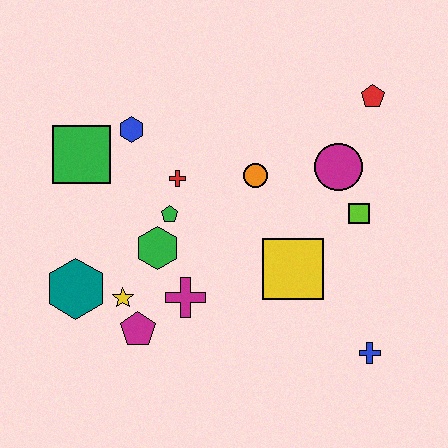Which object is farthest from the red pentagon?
The teal hexagon is farthest from the red pentagon.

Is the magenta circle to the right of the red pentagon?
No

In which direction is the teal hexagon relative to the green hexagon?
The teal hexagon is to the left of the green hexagon.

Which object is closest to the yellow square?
The lime square is closest to the yellow square.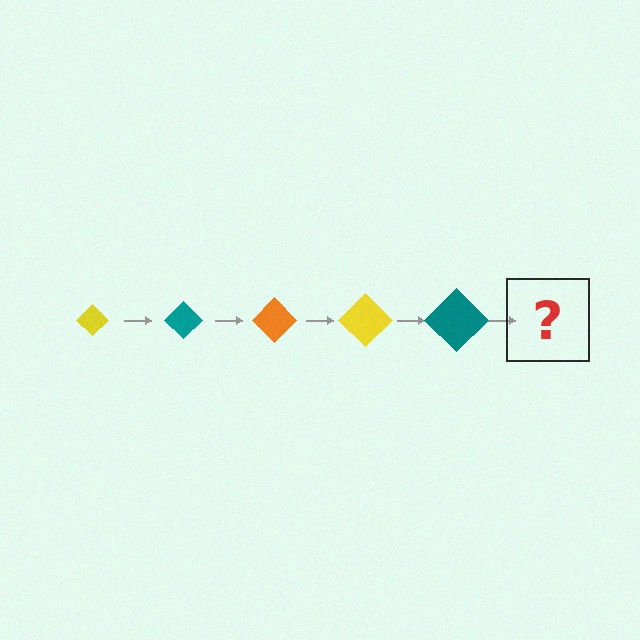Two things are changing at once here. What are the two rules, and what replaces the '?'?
The two rules are that the diamond grows larger each step and the color cycles through yellow, teal, and orange. The '?' should be an orange diamond, larger than the previous one.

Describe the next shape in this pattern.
It should be an orange diamond, larger than the previous one.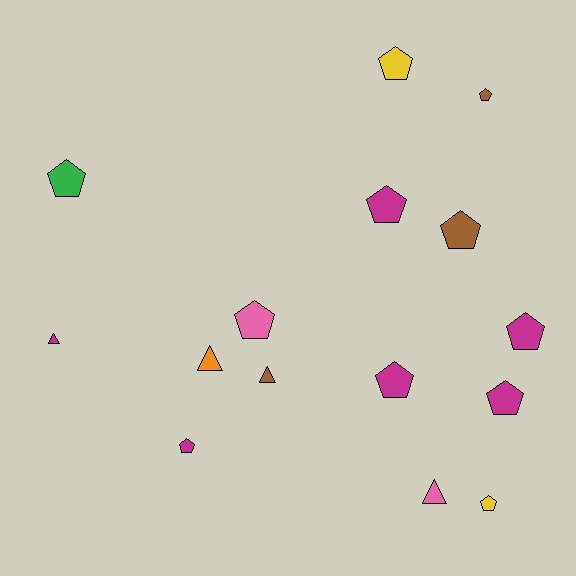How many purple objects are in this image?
There are no purple objects.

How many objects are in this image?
There are 15 objects.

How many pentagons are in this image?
There are 11 pentagons.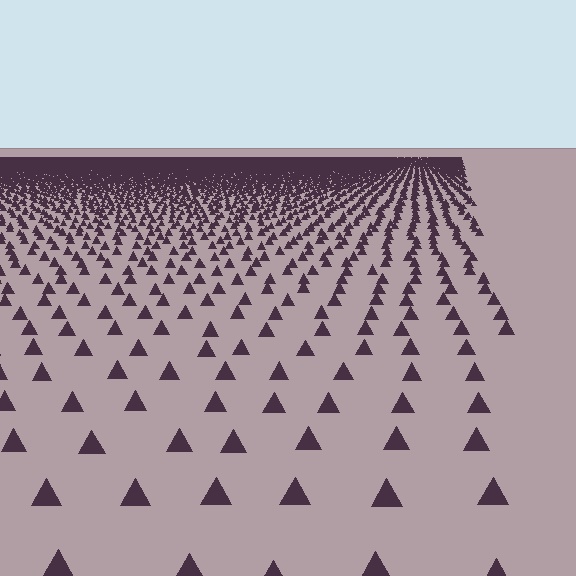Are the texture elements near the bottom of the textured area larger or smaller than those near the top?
Larger. Near the bottom, elements are closer to the viewer and appear at a bigger on-screen size.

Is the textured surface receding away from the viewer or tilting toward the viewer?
The surface is receding away from the viewer. Texture elements get smaller and denser toward the top.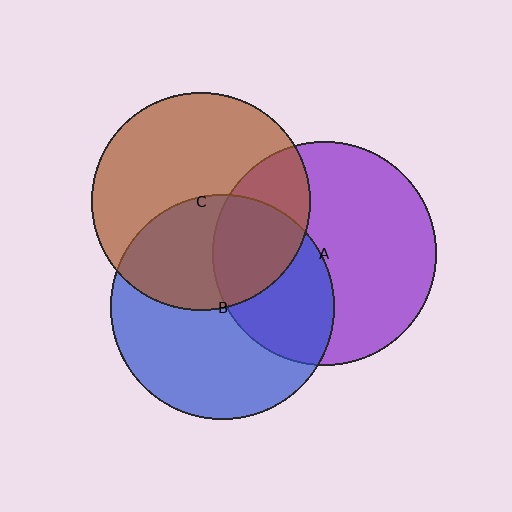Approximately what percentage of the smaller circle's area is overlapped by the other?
Approximately 40%.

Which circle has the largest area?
Circle B (blue).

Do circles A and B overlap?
Yes.